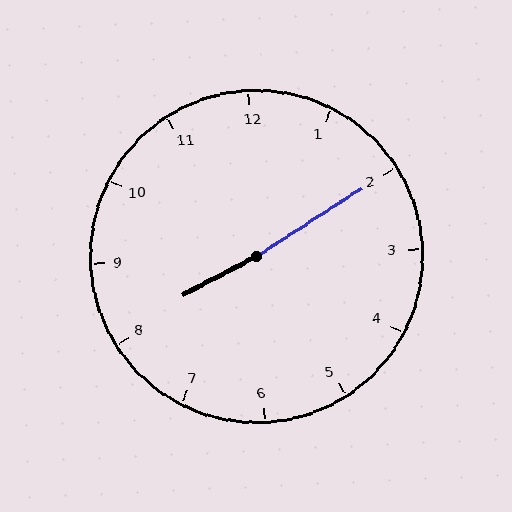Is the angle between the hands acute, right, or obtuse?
It is obtuse.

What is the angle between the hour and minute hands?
Approximately 175 degrees.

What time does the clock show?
8:10.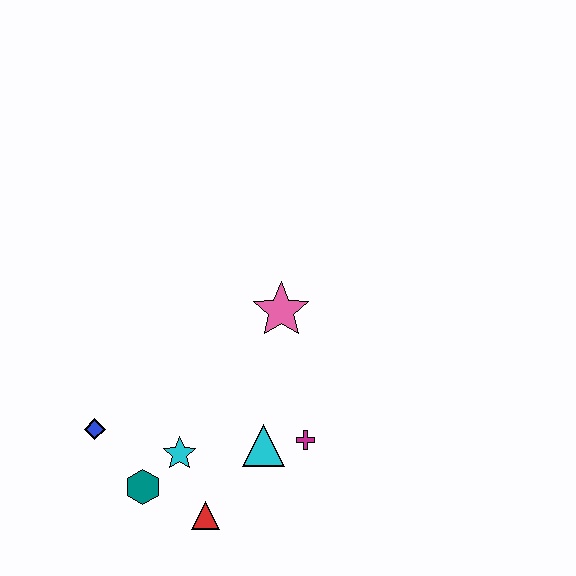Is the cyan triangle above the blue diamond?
No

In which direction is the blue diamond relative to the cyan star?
The blue diamond is to the left of the cyan star.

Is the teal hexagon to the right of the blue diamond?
Yes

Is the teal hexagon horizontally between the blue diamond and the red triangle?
Yes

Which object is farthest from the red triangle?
The pink star is farthest from the red triangle.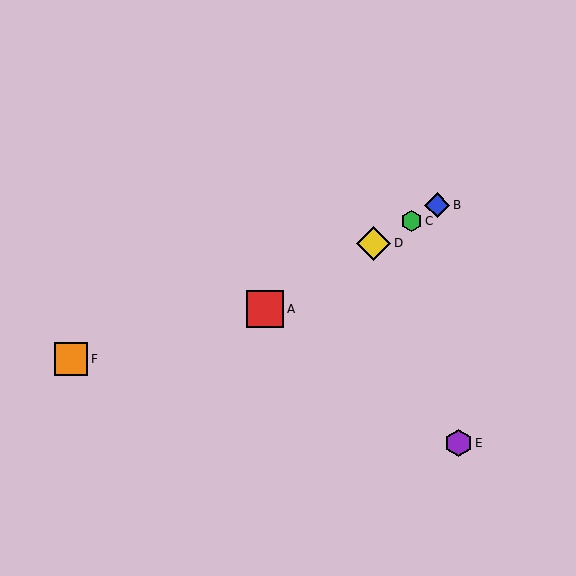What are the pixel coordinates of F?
Object F is at (71, 359).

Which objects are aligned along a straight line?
Objects A, B, C, D are aligned along a straight line.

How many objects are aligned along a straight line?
4 objects (A, B, C, D) are aligned along a straight line.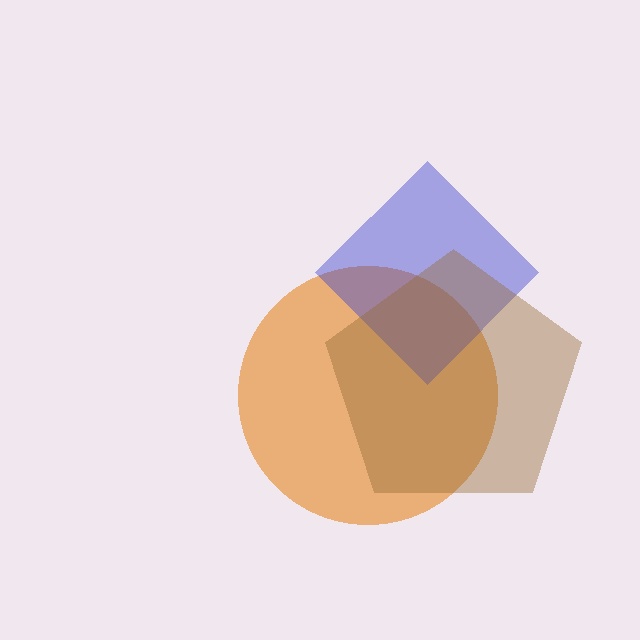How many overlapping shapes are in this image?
There are 3 overlapping shapes in the image.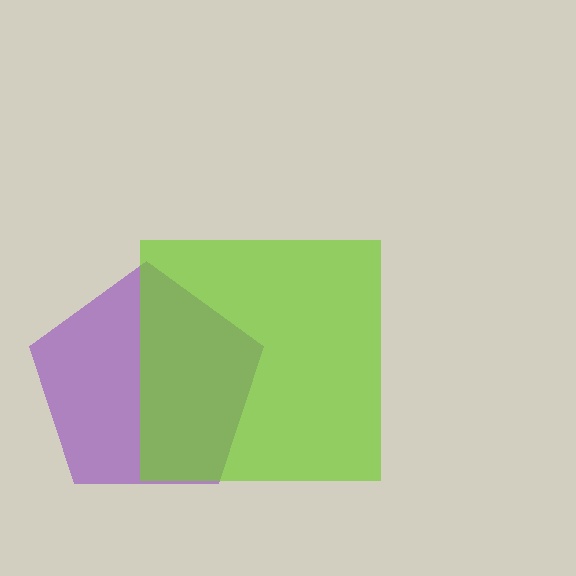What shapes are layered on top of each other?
The layered shapes are: a purple pentagon, a lime square.